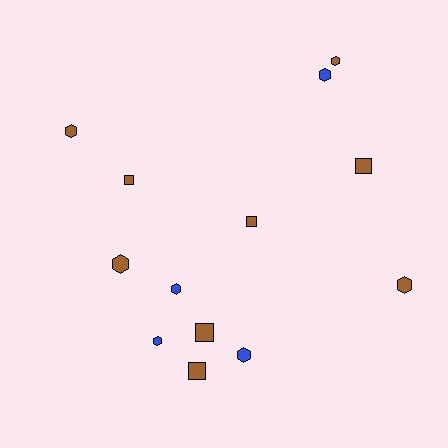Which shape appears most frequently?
Hexagon, with 8 objects.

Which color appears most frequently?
Brown, with 9 objects.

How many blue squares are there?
There are no blue squares.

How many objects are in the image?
There are 13 objects.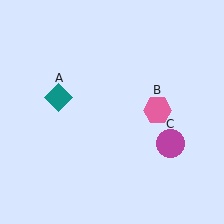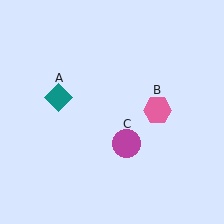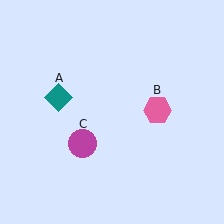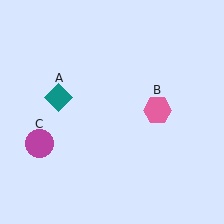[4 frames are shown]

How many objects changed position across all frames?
1 object changed position: magenta circle (object C).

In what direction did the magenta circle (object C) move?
The magenta circle (object C) moved left.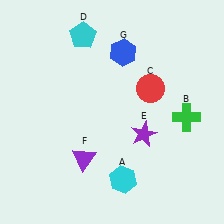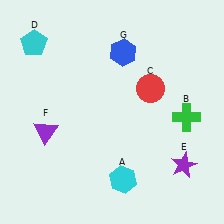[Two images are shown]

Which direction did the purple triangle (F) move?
The purple triangle (F) moved left.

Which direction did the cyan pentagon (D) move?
The cyan pentagon (D) moved left.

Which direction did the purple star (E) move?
The purple star (E) moved right.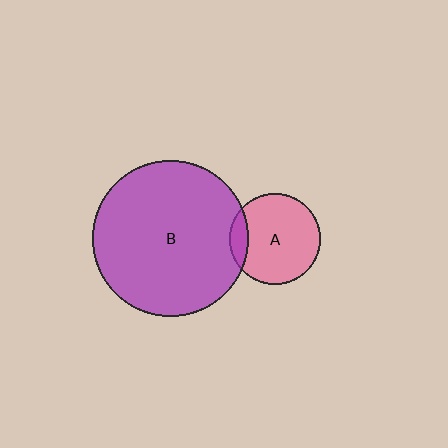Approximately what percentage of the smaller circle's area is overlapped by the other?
Approximately 10%.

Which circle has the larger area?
Circle B (purple).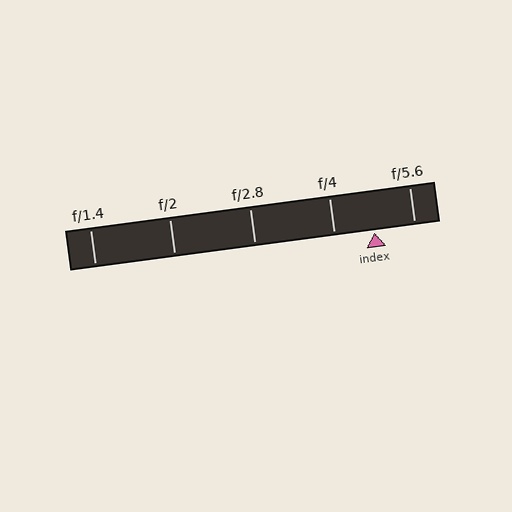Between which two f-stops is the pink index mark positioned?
The index mark is between f/4 and f/5.6.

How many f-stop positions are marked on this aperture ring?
There are 5 f-stop positions marked.